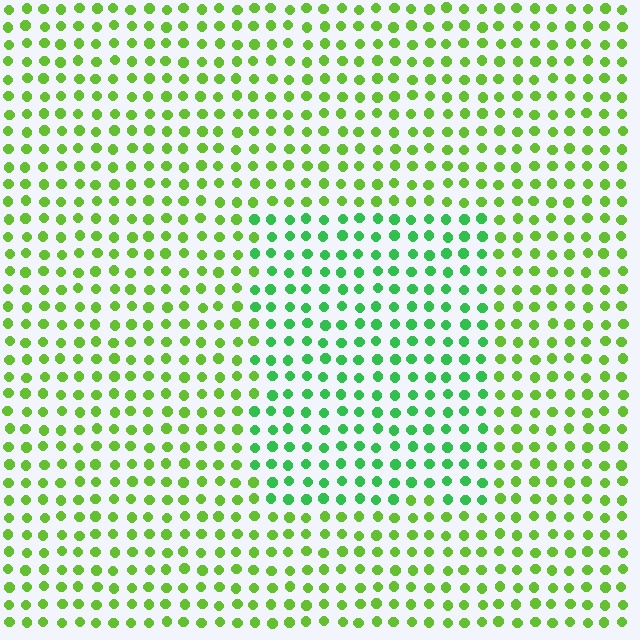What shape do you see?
I see a rectangle.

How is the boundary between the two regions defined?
The boundary is defined purely by a slight shift in hue (about 33 degrees). Spacing, size, and orientation are identical on both sides.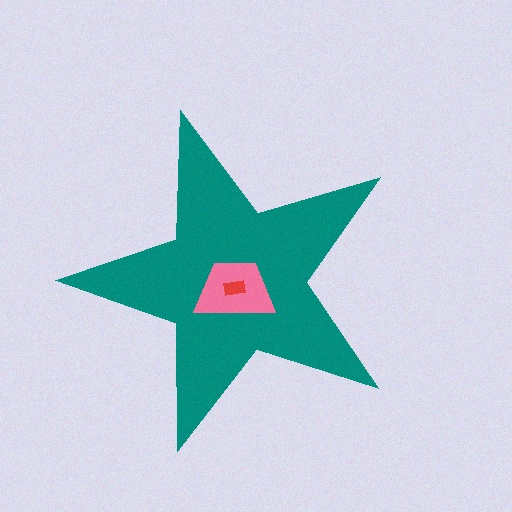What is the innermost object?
The red rectangle.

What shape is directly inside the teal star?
The pink trapezoid.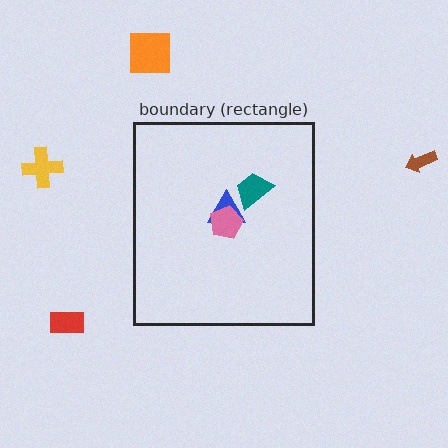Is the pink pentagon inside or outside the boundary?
Inside.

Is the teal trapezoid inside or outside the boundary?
Inside.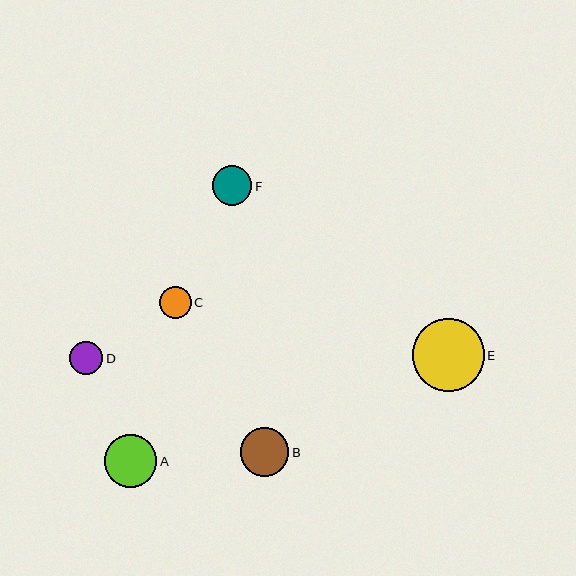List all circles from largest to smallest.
From largest to smallest: E, A, B, F, D, C.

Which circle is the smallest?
Circle C is the smallest with a size of approximately 31 pixels.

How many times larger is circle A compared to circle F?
Circle A is approximately 1.3 times the size of circle F.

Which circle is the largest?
Circle E is the largest with a size of approximately 72 pixels.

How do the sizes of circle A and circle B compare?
Circle A and circle B are approximately the same size.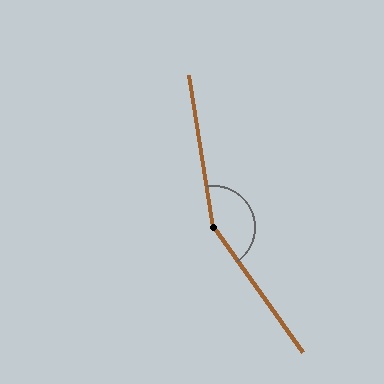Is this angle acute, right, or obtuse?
It is obtuse.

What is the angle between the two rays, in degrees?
Approximately 154 degrees.